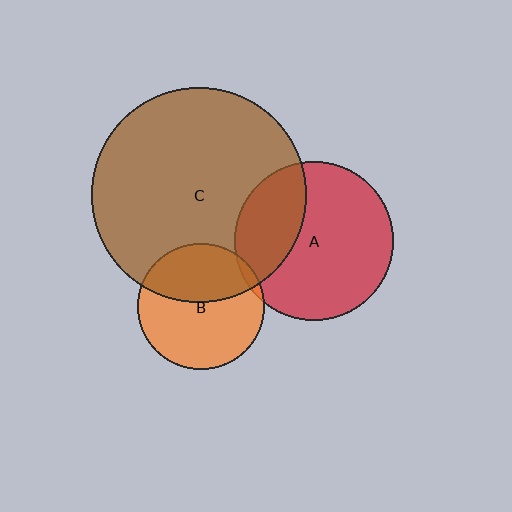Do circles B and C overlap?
Yes.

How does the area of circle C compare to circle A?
Approximately 1.8 times.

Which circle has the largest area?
Circle C (brown).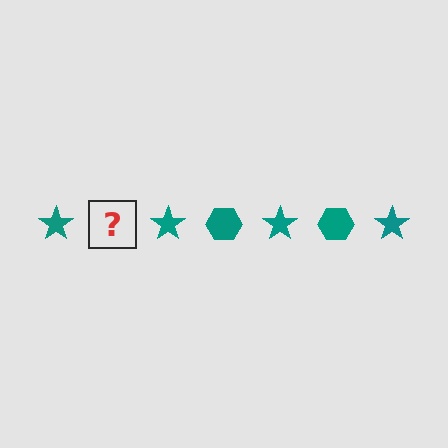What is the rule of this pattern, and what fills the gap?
The rule is that the pattern cycles through star, hexagon shapes in teal. The gap should be filled with a teal hexagon.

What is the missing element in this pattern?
The missing element is a teal hexagon.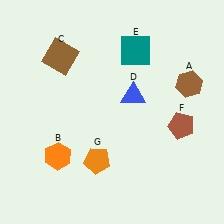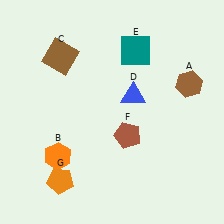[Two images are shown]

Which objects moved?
The objects that moved are: the brown pentagon (F), the orange pentagon (G).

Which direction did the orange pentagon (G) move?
The orange pentagon (G) moved left.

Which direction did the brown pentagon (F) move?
The brown pentagon (F) moved left.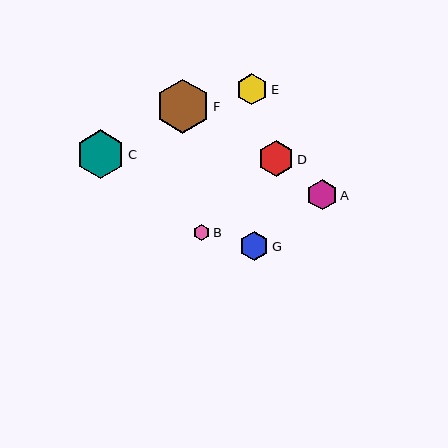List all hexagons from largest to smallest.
From largest to smallest: F, C, D, E, A, G, B.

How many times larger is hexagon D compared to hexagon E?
Hexagon D is approximately 1.1 times the size of hexagon E.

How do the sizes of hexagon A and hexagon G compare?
Hexagon A and hexagon G are approximately the same size.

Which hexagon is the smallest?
Hexagon B is the smallest with a size of approximately 17 pixels.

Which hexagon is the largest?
Hexagon F is the largest with a size of approximately 54 pixels.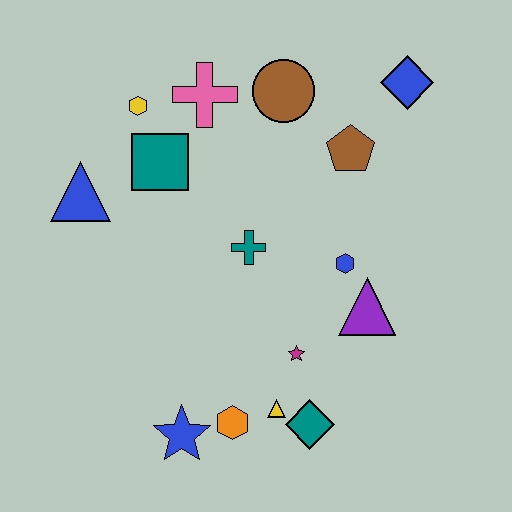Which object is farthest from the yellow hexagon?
The teal diamond is farthest from the yellow hexagon.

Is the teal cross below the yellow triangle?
No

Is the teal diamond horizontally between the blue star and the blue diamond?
Yes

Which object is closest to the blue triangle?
The teal square is closest to the blue triangle.